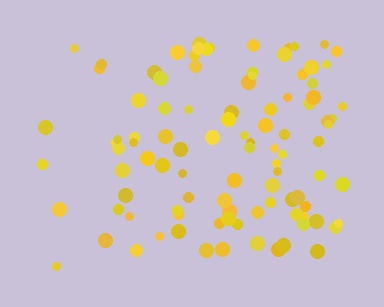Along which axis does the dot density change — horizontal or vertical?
Horizontal.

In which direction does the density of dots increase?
From left to right, with the right side densest.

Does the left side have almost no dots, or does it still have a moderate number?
Still a moderate number, just noticeably fewer than the right.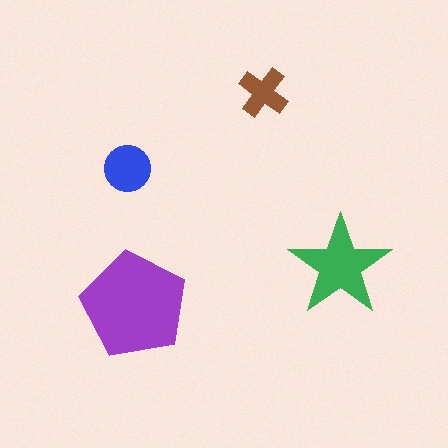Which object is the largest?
The purple pentagon.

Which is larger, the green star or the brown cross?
The green star.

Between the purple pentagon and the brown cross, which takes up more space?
The purple pentagon.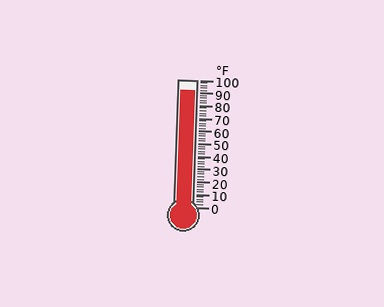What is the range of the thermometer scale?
The thermometer scale ranges from 0°F to 100°F.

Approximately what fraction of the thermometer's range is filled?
The thermometer is filled to approximately 90% of its range.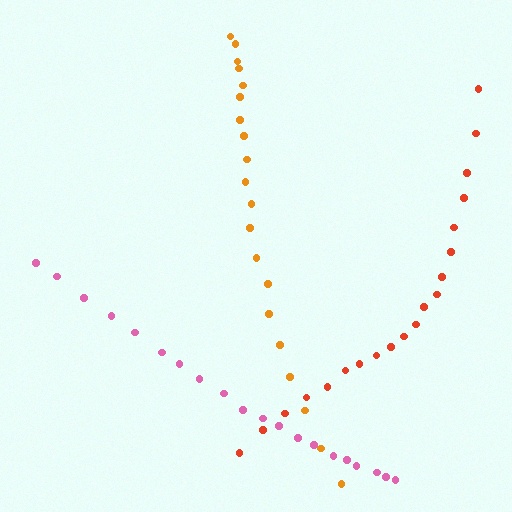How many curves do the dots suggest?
There are 3 distinct paths.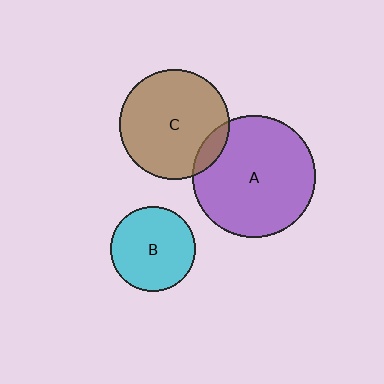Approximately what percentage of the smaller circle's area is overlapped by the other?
Approximately 10%.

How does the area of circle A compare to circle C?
Approximately 1.2 times.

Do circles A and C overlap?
Yes.